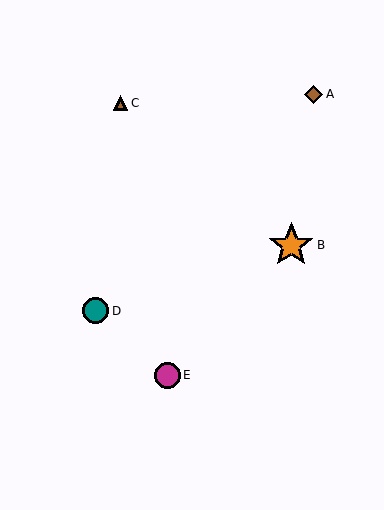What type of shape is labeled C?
Shape C is a brown triangle.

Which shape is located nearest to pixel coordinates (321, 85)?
The brown diamond (labeled A) at (313, 94) is nearest to that location.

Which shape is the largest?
The orange star (labeled B) is the largest.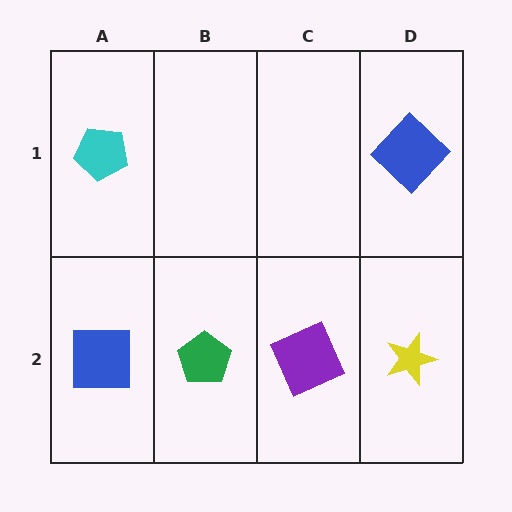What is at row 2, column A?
A blue square.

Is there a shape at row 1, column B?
No, that cell is empty.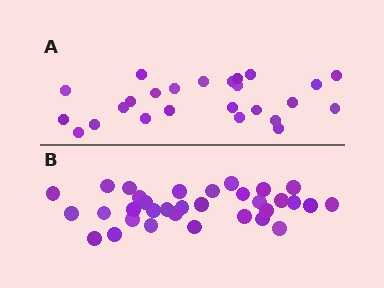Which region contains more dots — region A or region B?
Region B (the bottom region) has more dots.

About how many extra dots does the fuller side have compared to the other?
Region B has roughly 8 or so more dots than region A.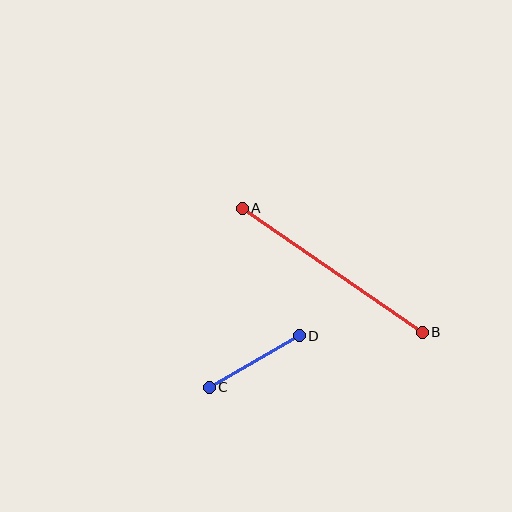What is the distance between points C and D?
The distance is approximately 104 pixels.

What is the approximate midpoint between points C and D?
The midpoint is at approximately (254, 361) pixels.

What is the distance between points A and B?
The distance is approximately 219 pixels.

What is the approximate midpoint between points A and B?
The midpoint is at approximately (332, 270) pixels.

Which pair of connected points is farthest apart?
Points A and B are farthest apart.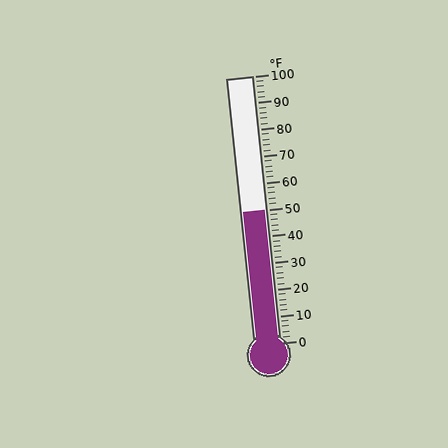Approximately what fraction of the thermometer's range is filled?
The thermometer is filled to approximately 50% of its range.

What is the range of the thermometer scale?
The thermometer scale ranges from 0°F to 100°F.